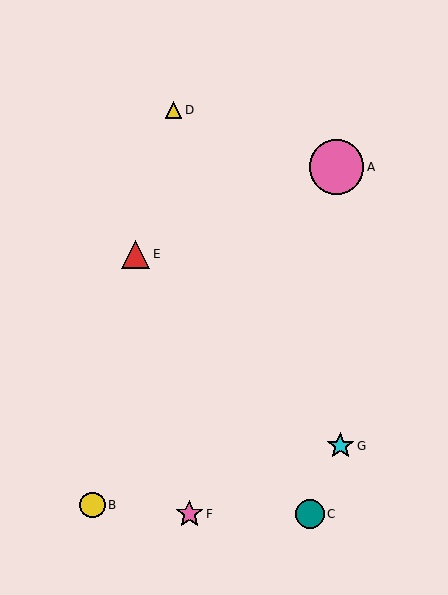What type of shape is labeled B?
Shape B is a yellow circle.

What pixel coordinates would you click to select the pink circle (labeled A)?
Click at (336, 167) to select the pink circle A.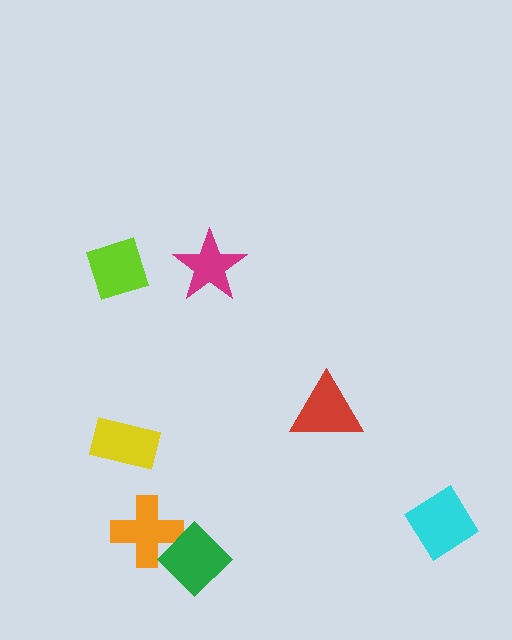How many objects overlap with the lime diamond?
0 objects overlap with the lime diamond.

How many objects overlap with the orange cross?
1 object overlaps with the orange cross.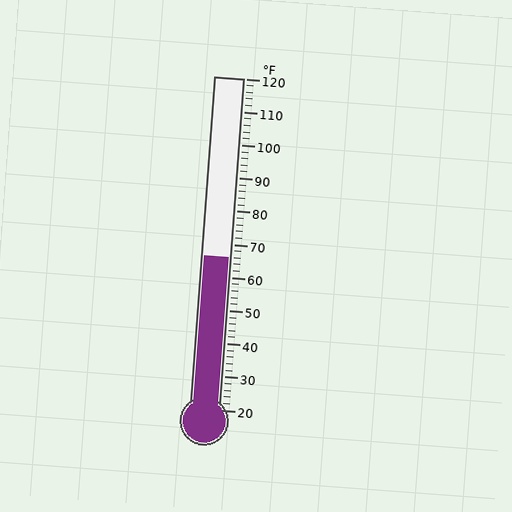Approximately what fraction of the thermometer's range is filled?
The thermometer is filled to approximately 45% of its range.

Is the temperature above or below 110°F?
The temperature is below 110°F.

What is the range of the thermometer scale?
The thermometer scale ranges from 20°F to 120°F.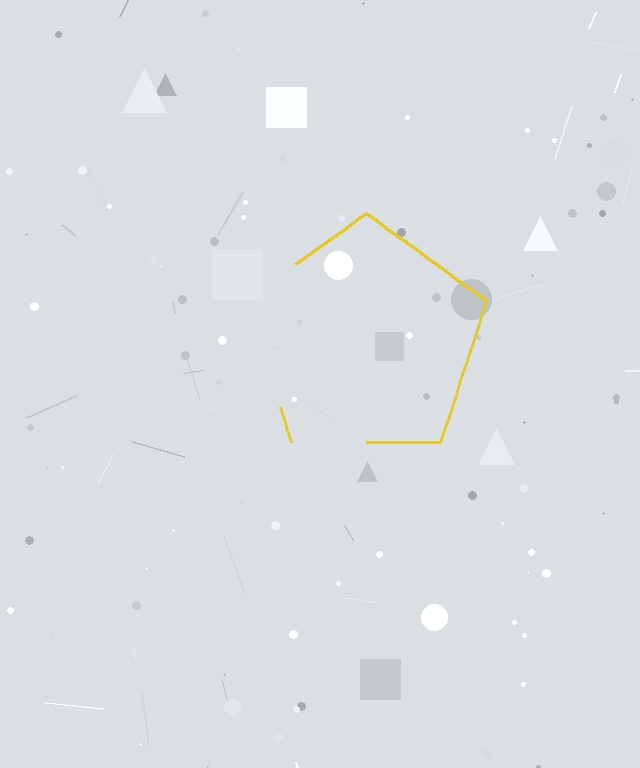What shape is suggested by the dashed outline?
The dashed outline suggests a pentagon.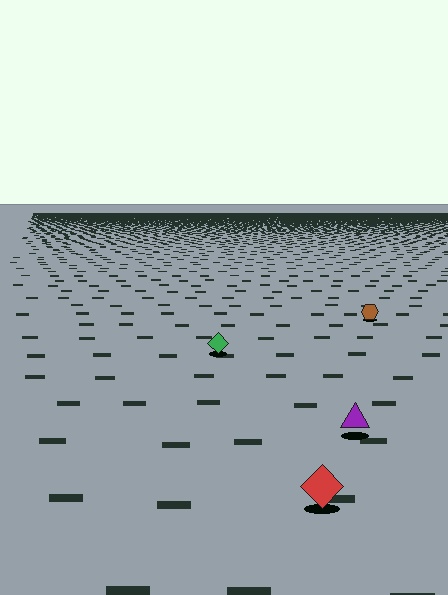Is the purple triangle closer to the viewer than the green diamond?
Yes. The purple triangle is closer — you can tell from the texture gradient: the ground texture is coarser near it.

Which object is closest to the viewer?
The red diamond is closest. The texture marks near it are larger and more spread out.